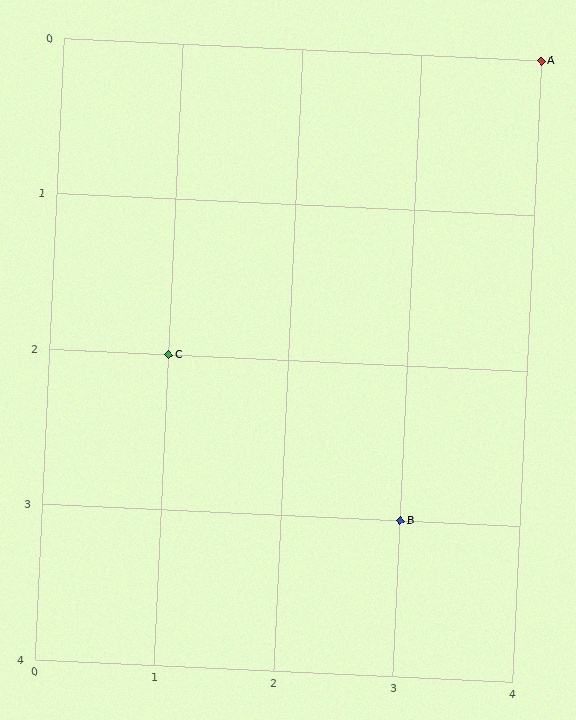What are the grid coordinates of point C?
Point C is at grid coordinates (1, 2).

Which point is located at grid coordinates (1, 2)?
Point C is at (1, 2).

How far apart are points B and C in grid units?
Points B and C are 2 columns and 1 row apart (about 2.2 grid units diagonally).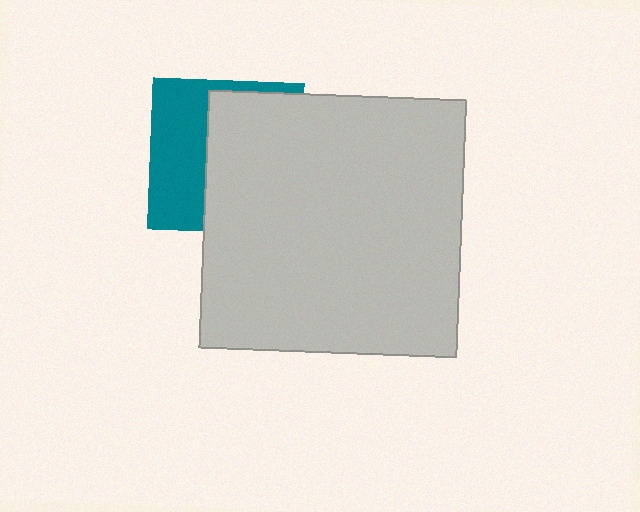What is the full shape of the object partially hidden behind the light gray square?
The partially hidden object is a teal square.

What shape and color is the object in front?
The object in front is a light gray square.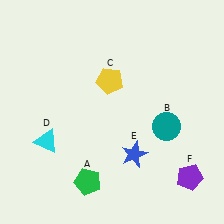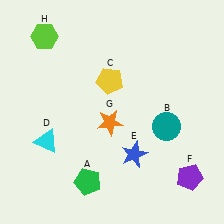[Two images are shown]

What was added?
An orange star (G), a lime hexagon (H) were added in Image 2.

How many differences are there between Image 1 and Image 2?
There are 2 differences between the two images.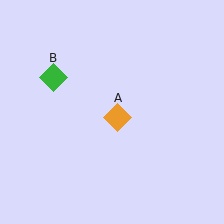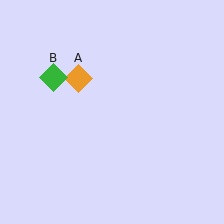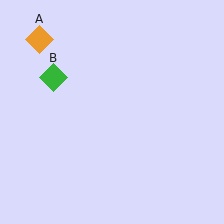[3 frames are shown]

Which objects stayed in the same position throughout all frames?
Green diamond (object B) remained stationary.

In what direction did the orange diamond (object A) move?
The orange diamond (object A) moved up and to the left.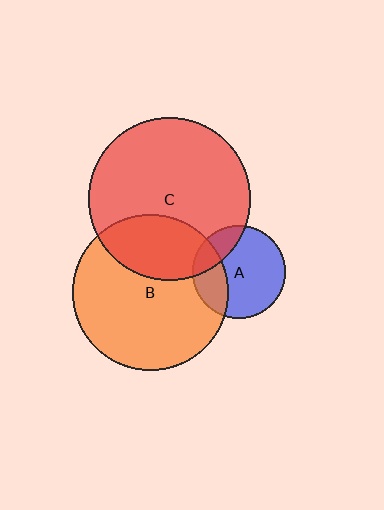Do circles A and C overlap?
Yes.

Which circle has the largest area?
Circle C (red).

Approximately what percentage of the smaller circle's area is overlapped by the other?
Approximately 20%.